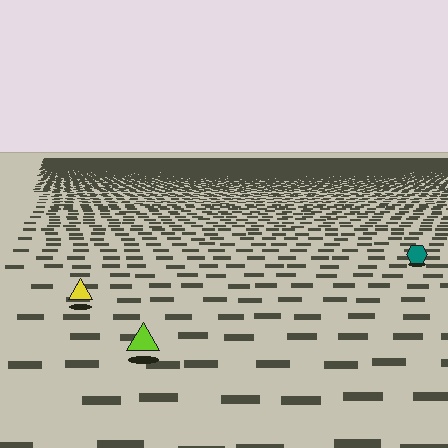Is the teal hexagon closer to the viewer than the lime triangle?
No. The lime triangle is closer — you can tell from the texture gradient: the ground texture is coarser near it.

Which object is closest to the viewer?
The lime triangle is closest. The texture marks near it are larger and more spread out.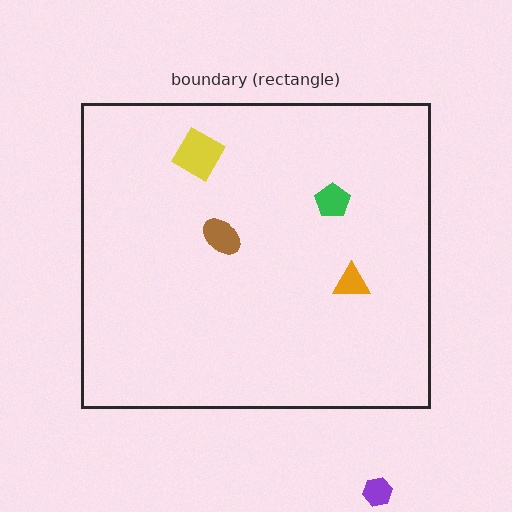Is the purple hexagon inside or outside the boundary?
Outside.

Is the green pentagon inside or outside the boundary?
Inside.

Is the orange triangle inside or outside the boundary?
Inside.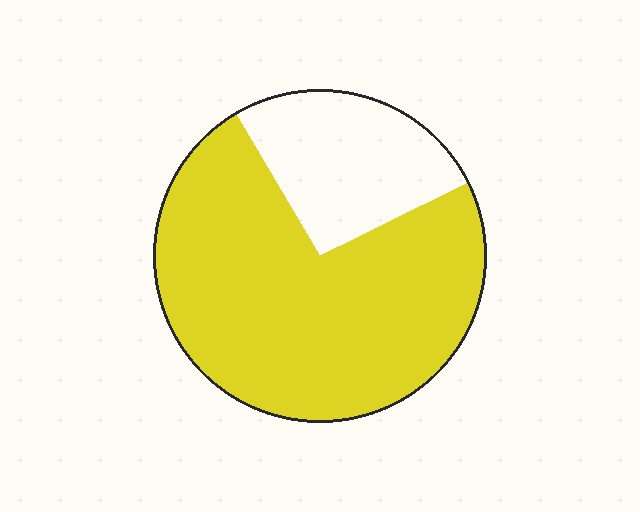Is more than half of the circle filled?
Yes.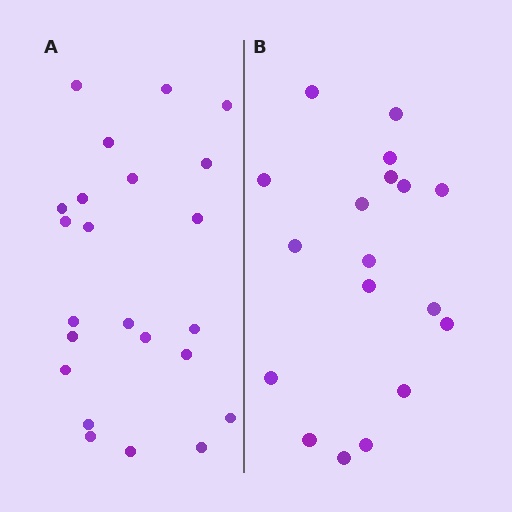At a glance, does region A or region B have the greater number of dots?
Region A (the left region) has more dots.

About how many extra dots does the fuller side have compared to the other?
Region A has about 5 more dots than region B.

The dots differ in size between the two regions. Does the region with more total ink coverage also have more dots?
No. Region B has more total ink coverage because its dots are larger, but region A actually contains more individual dots. Total area can be misleading — the number of items is what matters here.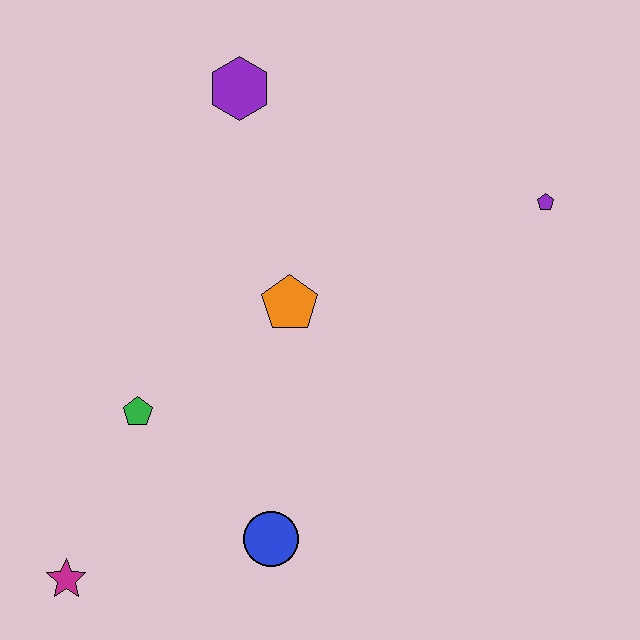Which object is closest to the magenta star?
The green pentagon is closest to the magenta star.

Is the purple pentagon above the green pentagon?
Yes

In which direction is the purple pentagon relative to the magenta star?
The purple pentagon is to the right of the magenta star.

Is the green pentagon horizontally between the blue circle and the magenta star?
Yes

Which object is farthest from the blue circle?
The purple hexagon is farthest from the blue circle.